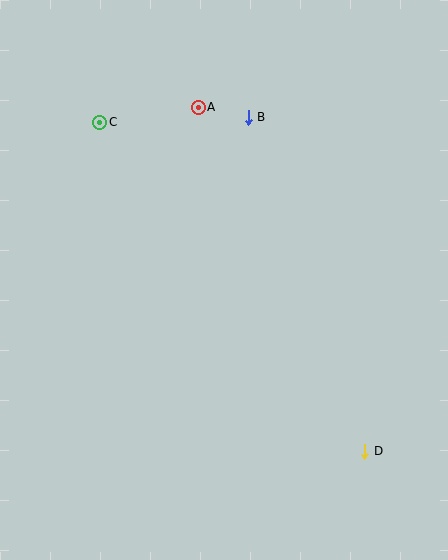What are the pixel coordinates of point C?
Point C is at (100, 122).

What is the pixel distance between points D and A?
The distance between D and A is 382 pixels.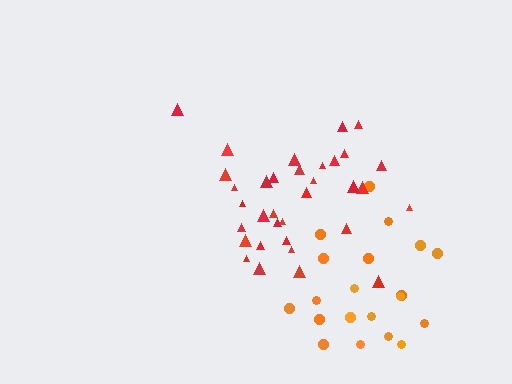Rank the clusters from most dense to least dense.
red, orange.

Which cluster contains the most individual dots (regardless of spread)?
Red (34).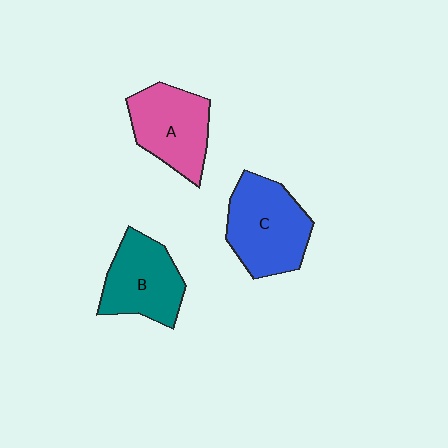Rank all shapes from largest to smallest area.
From largest to smallest: C (blue), A (pink), B (teal).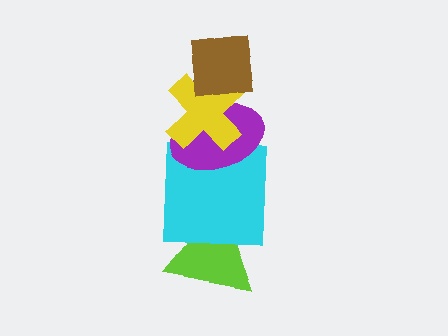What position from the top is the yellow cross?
The yellow cross is 2nd from the top.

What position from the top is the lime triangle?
The lime triangle is 5th from the top.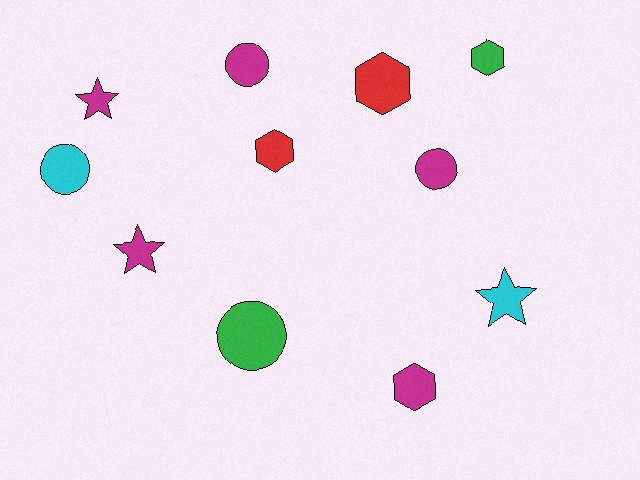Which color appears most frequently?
Magenta, with 5 objects.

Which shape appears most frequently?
Circle, with 4 objects.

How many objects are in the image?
There are 11 objects.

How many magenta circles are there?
There are 2 magenta circles.